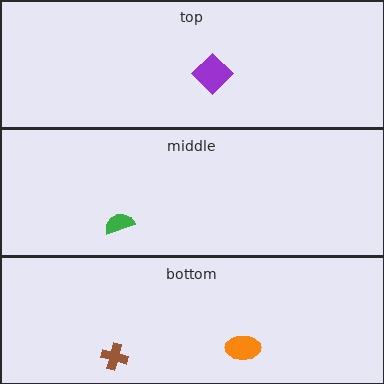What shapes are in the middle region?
The green semicircle.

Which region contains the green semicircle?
The middle region.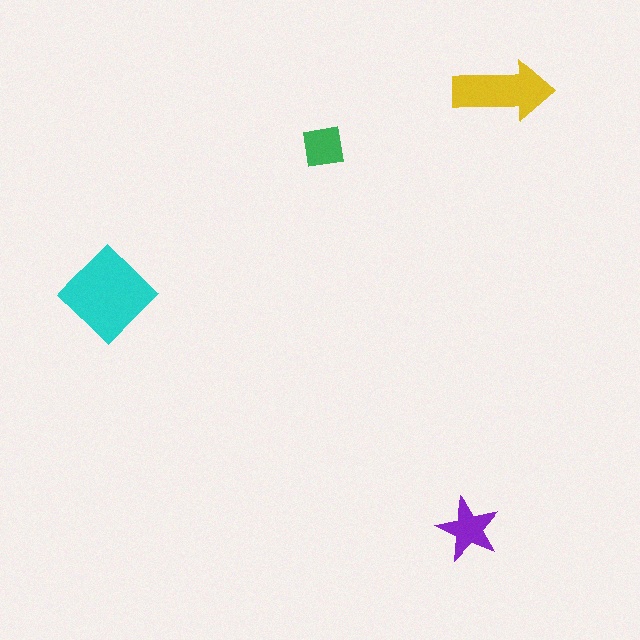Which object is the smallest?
The green square.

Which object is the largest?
The cyan diamond.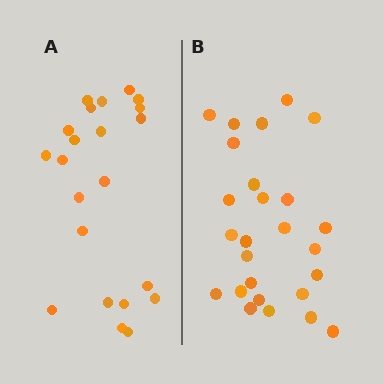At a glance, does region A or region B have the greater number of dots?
Region B (the right region) has more dots.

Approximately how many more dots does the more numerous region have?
Region B has about 4 more dots than region A.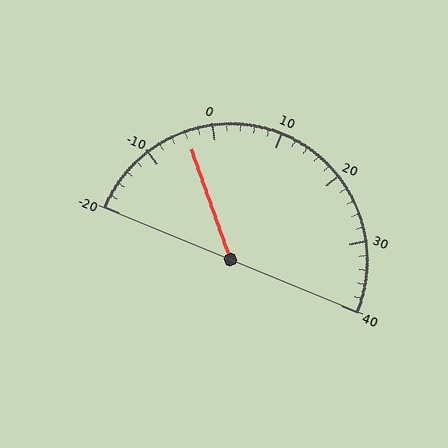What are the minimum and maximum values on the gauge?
The gauge ranges from -20 to 40.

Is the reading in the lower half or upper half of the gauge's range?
The reading is in the lower half of the range (-20 to 40).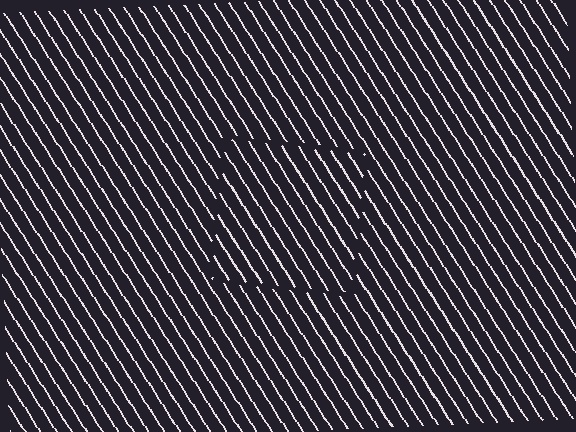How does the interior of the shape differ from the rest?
The interior of the shape contains the same grating, shifted by half a period — the contour is defined by the phase discontinuity where line-ends from the inner and outer gratings abut.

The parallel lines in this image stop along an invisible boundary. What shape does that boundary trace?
An illusory square. The interior of the shape contains the same grating, shifted by half a period — the contour is defined by the phase discontinuity where line-ends from the inner and outer gratings abut.